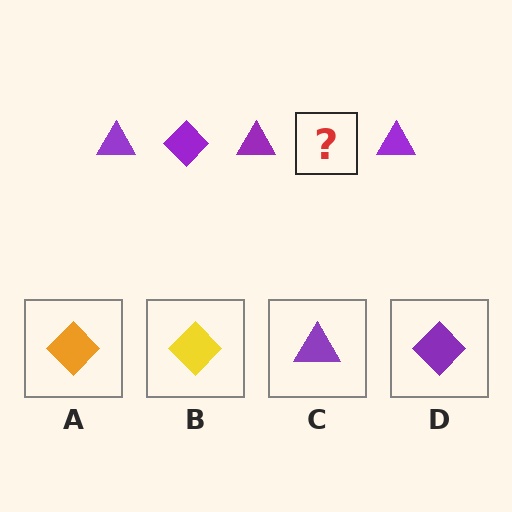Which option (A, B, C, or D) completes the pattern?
D.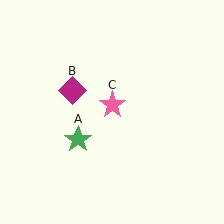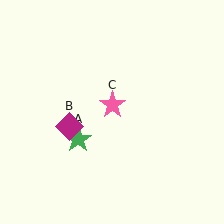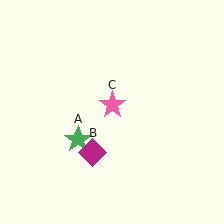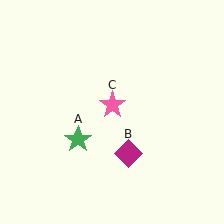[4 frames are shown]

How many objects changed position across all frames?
1 object changed position: magenta diamond (object B).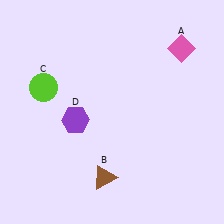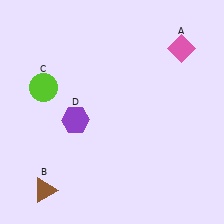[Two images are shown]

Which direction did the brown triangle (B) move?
The brown triangle (B) moved left.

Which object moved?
The brown triangle (B) moved left.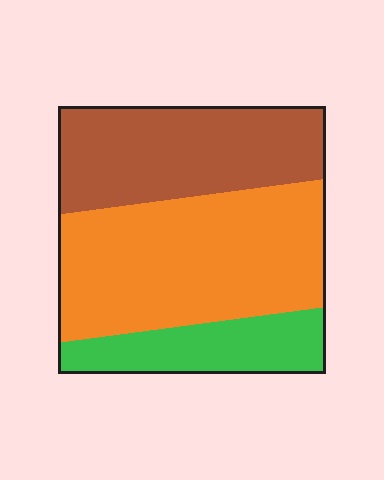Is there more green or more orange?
Orange.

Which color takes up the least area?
Green, at roughly 20%.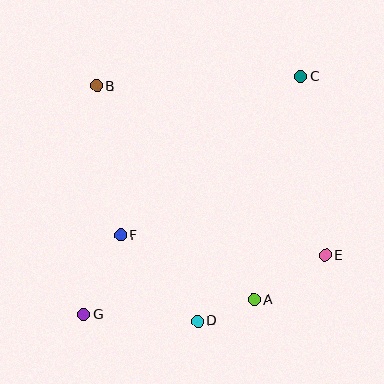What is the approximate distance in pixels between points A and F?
The distance between A and F is approximately 148 pixels.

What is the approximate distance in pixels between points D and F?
The distance between D and F is approximately 116 pixels.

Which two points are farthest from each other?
Points C and G are farthest from each other.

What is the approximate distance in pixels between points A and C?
The distance between A and C is approximately 228 pixels.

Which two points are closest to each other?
Points A and D are closest to each other.